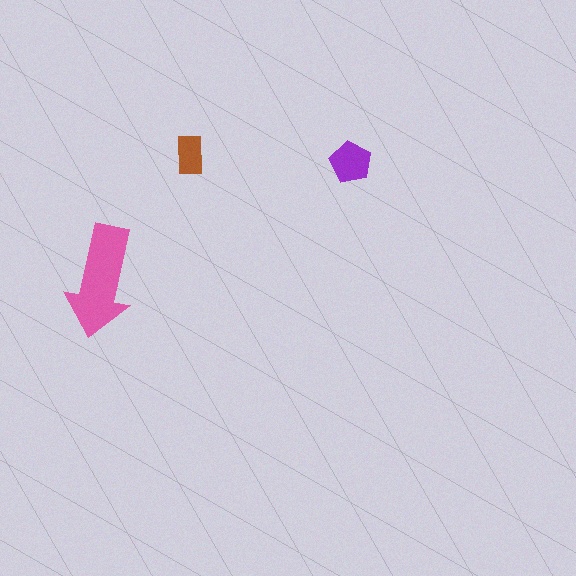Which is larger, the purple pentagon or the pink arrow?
The pink arrow.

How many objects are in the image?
There are 3 objects in the image.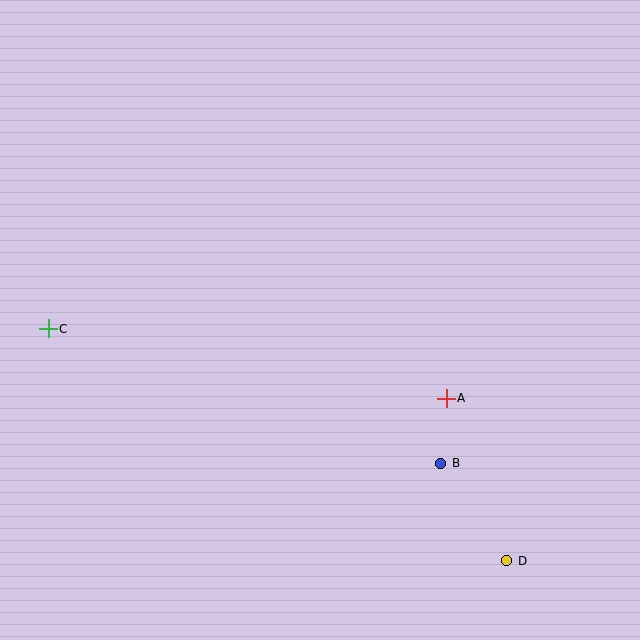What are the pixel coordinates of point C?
Point C is at (48, 329).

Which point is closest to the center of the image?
Point A at (446, 398) is closest to the center.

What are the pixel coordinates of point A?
Point A is at (446, 398).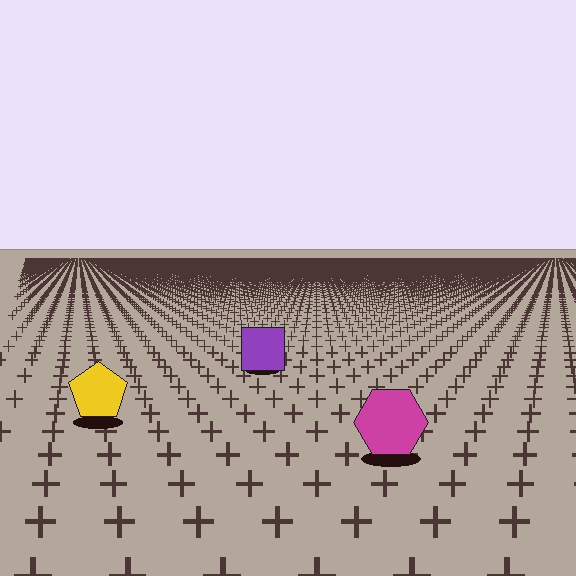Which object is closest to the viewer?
The magenta hexagon is closest. The texture marks near it are larger and more spread out.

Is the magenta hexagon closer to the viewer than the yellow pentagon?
Yes. The magenta hexagon is closer — you can tell from the texture gradient: the ground texture is coarser near it.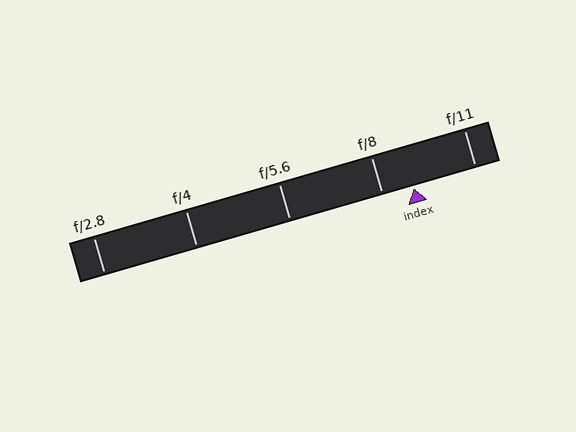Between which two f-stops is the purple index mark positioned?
The index mark is between f/8 and f/11.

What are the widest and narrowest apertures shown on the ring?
The widest aperture shown is f/2.8 and the narrowest is f/11.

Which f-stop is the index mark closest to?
The index mark is closest to f/8.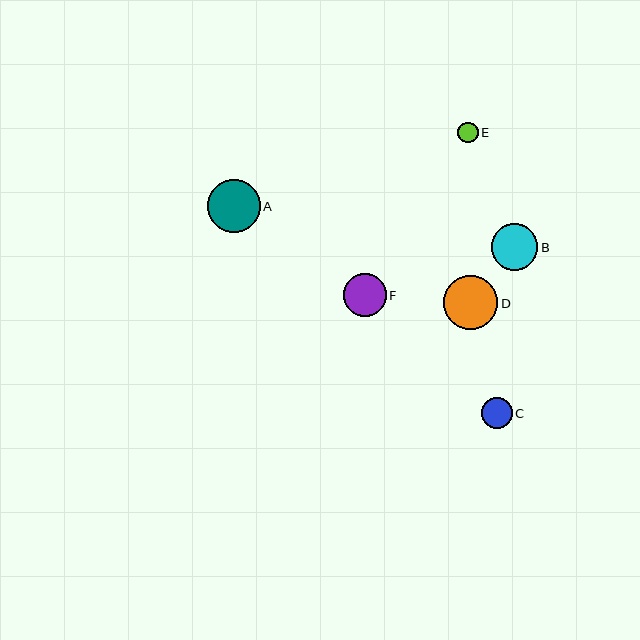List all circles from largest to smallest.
From largest to smallest: D, A, B, F, C, E.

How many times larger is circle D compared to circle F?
Circle D is approximately 1.3 times the size of circle F.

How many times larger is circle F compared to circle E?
Circle F is approximately 2.1 times the size of circle E.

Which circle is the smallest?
Circle E is the smallest with a size of approximately 20 pixels.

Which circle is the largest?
Circle D is the largest with a size of approximately 54 pixels.